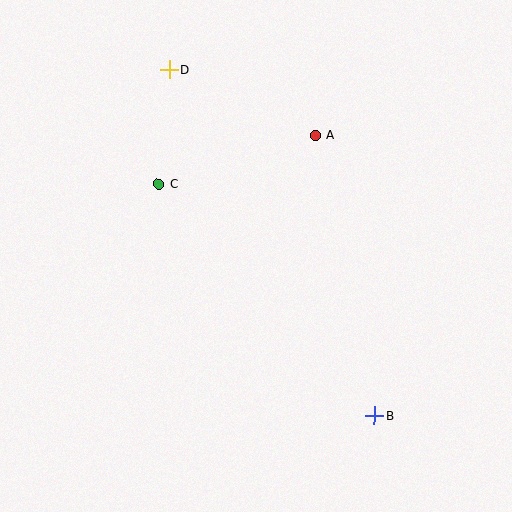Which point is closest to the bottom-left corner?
Point C is closest to the bottom-left corner.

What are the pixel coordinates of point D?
Point D is at (169, 69).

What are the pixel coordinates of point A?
Point A is at (315, 135).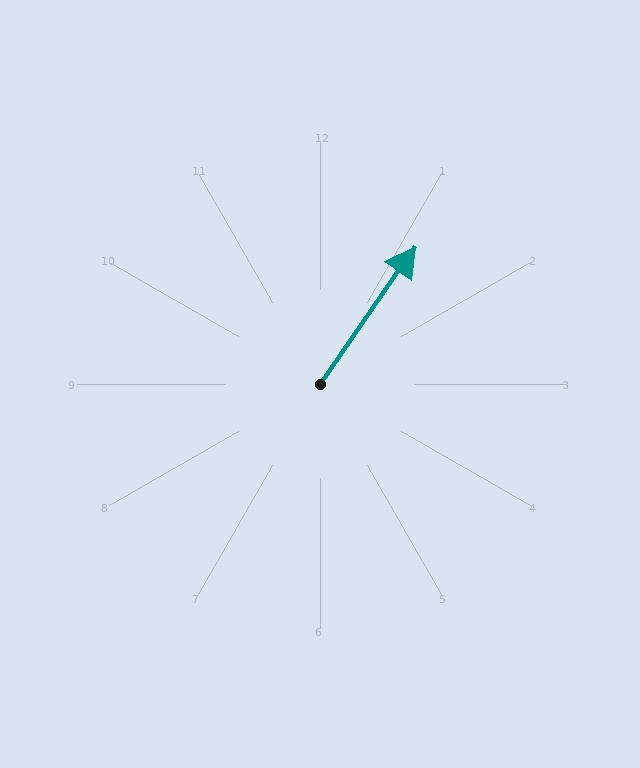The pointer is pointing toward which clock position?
Roughly 1 o'clock.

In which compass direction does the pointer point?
Northeast.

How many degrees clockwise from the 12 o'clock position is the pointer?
Approximately 35 degrees.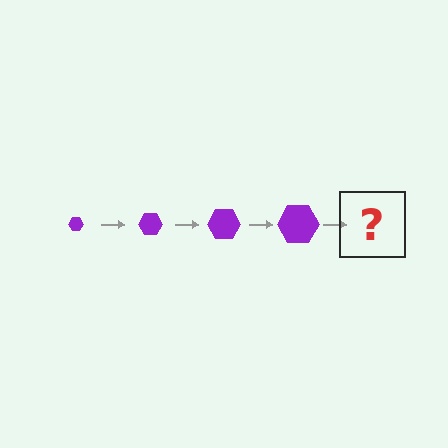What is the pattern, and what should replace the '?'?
The pattern is that the hexagon gets progressively larger each step. The '?' should be a purple hexagon, larger than the previous one.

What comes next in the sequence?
The next element should be a purple hexagon, larger than the previous one.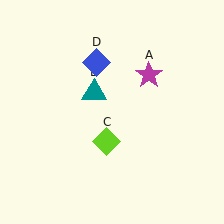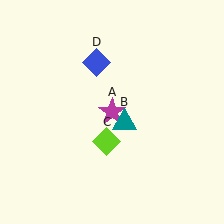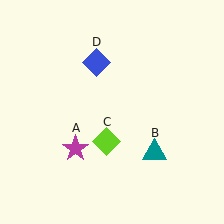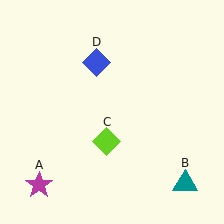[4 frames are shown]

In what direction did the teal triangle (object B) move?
The teal triangle (object B) moved down and to the right.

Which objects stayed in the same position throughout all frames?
Lime diamond (object C) and blue diamond (object D) remained stationary.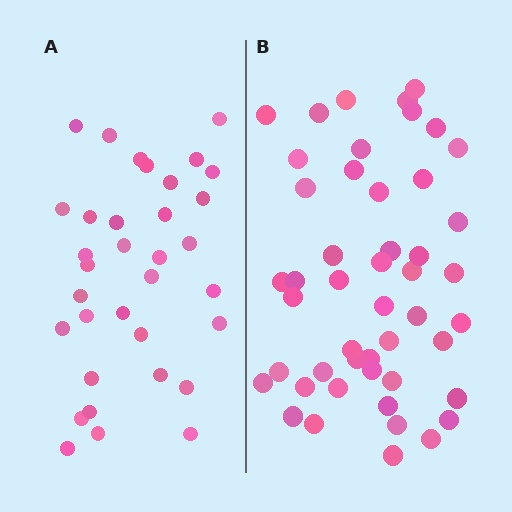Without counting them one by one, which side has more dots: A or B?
Region B (the right region) has more dots.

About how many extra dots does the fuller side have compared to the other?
Region B has approximately 15 more dots than region A.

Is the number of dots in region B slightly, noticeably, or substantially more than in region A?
Region B has noticeably more, but not dramatically so. The ratio is roughly 1.4 to 1.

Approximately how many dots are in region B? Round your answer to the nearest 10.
About 50 dots. (The exact count is 48, which rounds to 50.)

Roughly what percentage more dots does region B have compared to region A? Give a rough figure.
About 40% more.